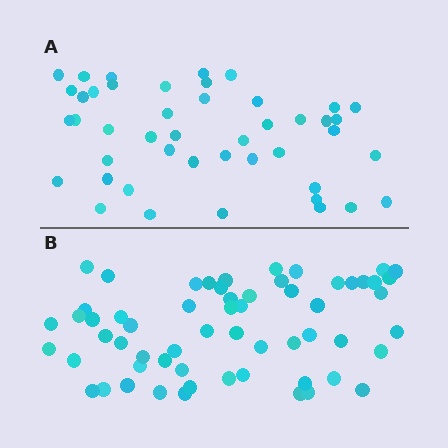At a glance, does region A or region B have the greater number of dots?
Region B (the bottom region) has more dots.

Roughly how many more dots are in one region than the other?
Region B has approximately 15 more dots than region A.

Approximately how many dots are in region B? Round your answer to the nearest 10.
About 60 dots.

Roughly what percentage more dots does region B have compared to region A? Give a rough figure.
About 35% more.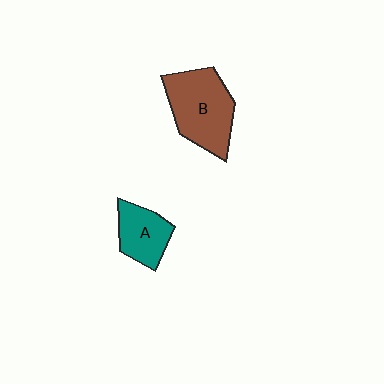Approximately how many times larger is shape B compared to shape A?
Approximately 1.7 times.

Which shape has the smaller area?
Shape A (teal).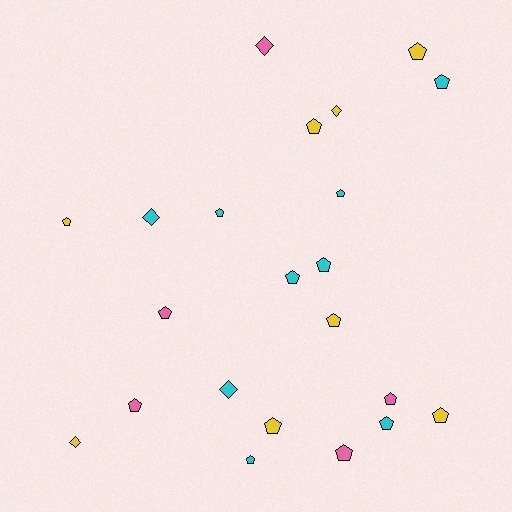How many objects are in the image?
There are 22 objects.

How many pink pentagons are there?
There are 4 pink pentagons.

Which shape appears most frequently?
Pentagon, with 17 objects.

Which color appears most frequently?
Cyan, with 9 objects.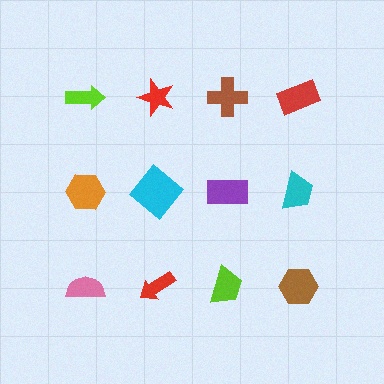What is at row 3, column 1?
A pink semicircle.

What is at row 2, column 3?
A purple rectangle.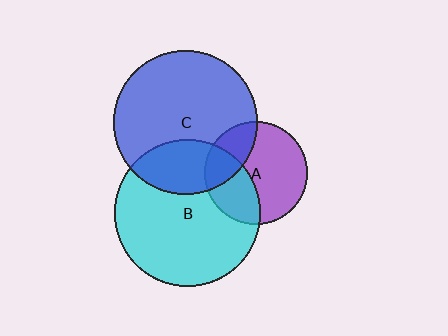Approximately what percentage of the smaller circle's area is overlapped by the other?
Approximately 25%.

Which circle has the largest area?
Circle B (cyan).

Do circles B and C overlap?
Yes.